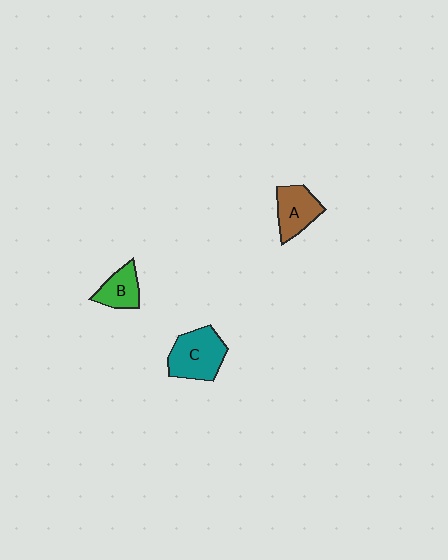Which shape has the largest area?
Shape C (teal).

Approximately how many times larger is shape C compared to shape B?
Approximately 1.7 times.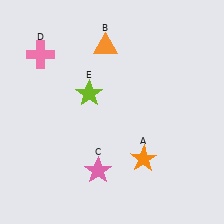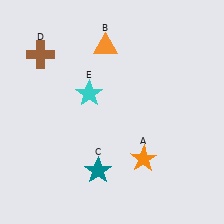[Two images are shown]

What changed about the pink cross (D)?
In Image 1, D is pink. In Image 2, it changed to brown.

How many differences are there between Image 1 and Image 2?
There are 3 differences between the two images.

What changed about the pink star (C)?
In Image 1, C is pink. In Image 2, it changed to teal.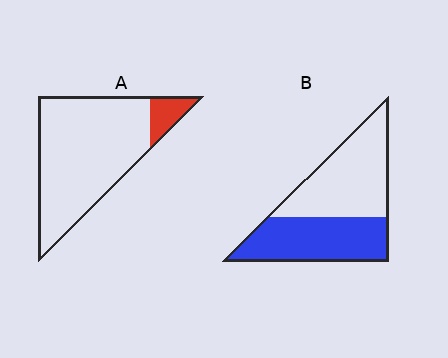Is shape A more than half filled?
No.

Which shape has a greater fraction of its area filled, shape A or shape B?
Shape B.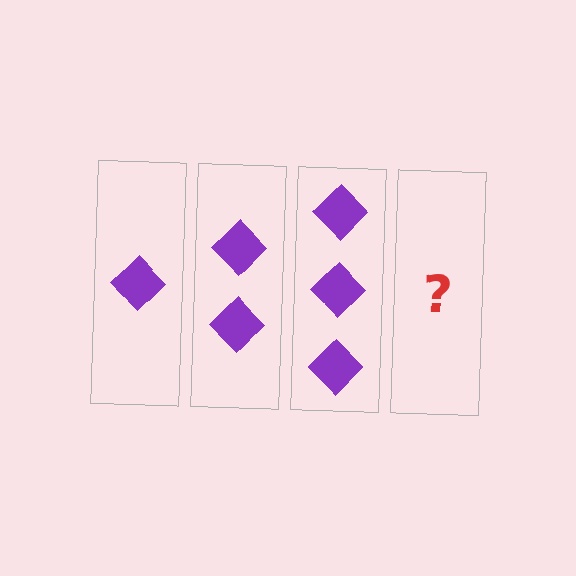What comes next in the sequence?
The next element should be 4 diamonds.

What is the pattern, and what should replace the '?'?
The pattern is that each step adds one more diamond. The '?' should be 4 diamonds.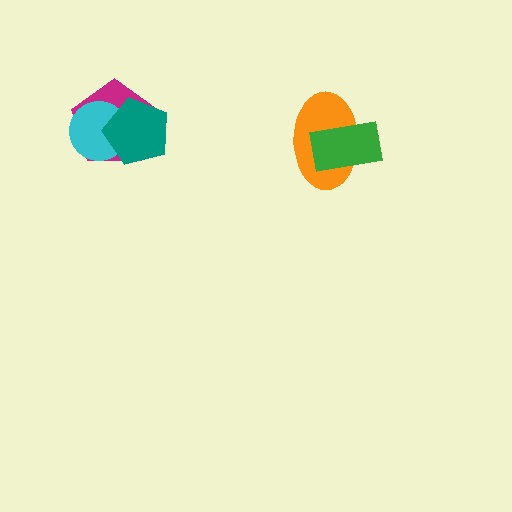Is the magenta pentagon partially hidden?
Yes, it is partially covered by another shape.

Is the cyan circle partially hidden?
Yes, it is partially covered by another shape.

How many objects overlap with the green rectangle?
1 object overlaps with the green rectangle.